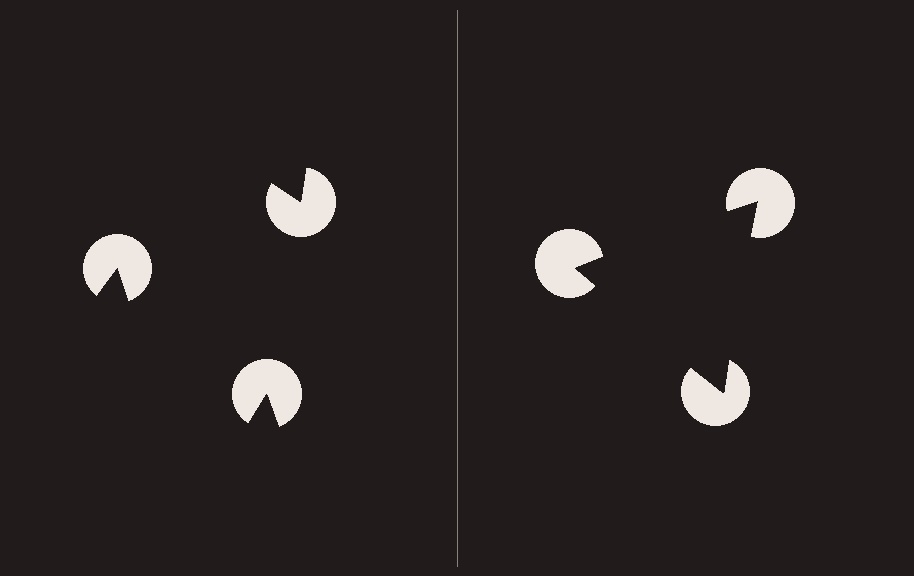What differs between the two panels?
The pac-man discs are positioned identically on both sides; only the wedge orientations differ. On the right they align to a triangle; on the left they are misaligned.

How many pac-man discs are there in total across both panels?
6 — 3 on each side.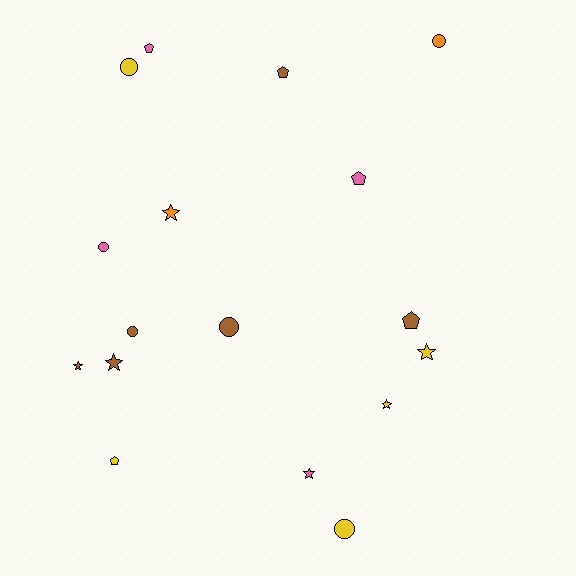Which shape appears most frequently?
Star, with 6 objects.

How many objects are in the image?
There are 17 objects.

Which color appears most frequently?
Brown, with 6 objects.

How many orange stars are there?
There is 1 orange star.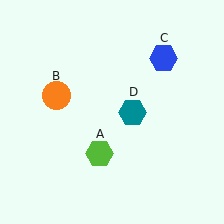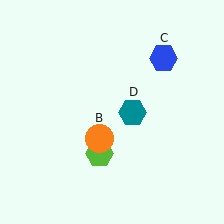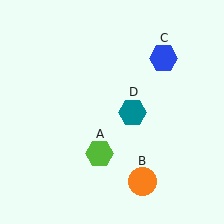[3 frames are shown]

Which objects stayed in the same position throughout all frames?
Lime hexagon (object A) and blue hexagon (object C) and teal hexagon (object D) remained stationary.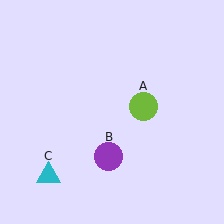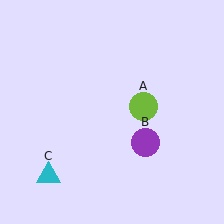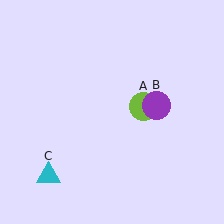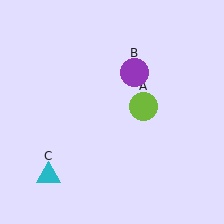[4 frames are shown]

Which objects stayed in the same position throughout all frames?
Lime circle (object A) and cyan triangle (object C) remained stationary.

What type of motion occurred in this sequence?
The purple circle (object B) rotated counterclockwise around the center of the scene.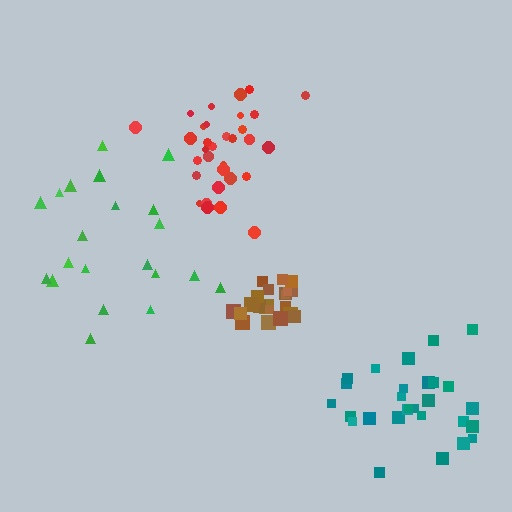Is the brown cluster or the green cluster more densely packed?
Brown.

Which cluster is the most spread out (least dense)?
Green.